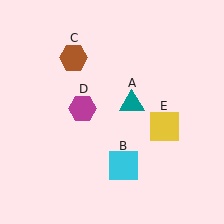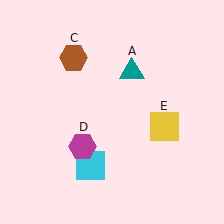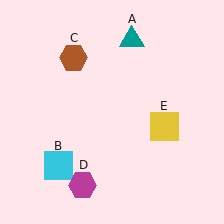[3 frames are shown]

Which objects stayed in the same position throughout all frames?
Brown hexagon (object C) and yellow square (object E) remained stationary.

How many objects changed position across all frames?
3 objects changed position: teal triangle (object A), cyan square (object B), magenta hexagon (object D).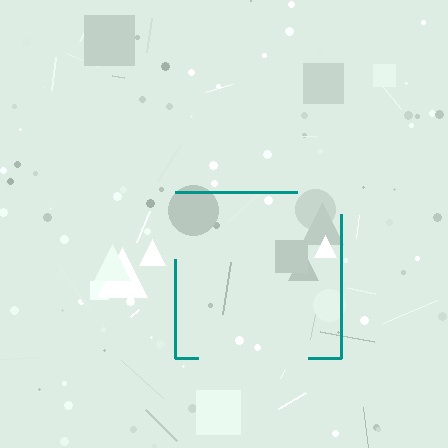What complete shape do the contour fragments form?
The contour fragments form a square.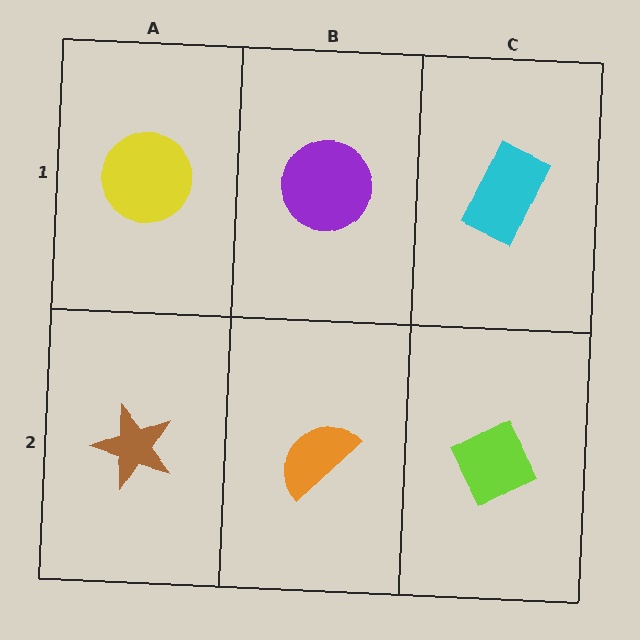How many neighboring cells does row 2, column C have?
2.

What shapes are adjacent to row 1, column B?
An orange semicircle (row 2, column B), a yellow circle (row 1, column A), a cyan rectangle (row 1, column C).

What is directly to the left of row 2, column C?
An orange semicircle.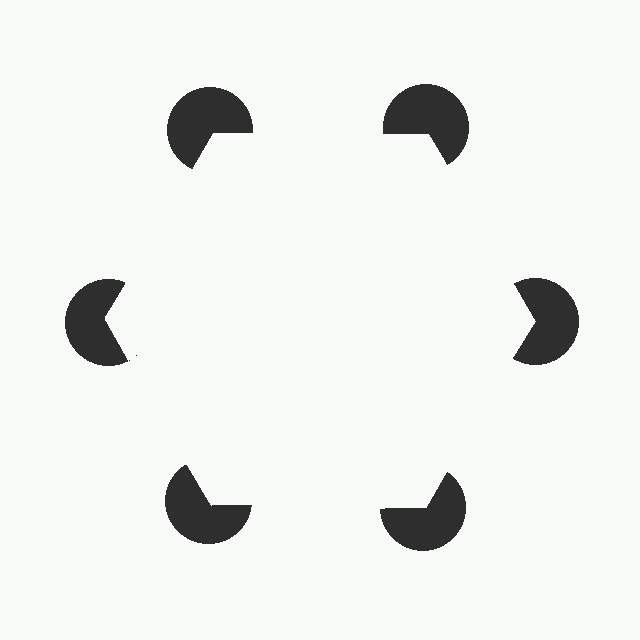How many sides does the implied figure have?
6 sides.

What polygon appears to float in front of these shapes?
An illusory hexagon — its edges are inferred from the aligned wedge cuts in the pac-man discs, not physically drawn.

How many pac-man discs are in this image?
There are 6 — one at each vertex of the illusory hexagon.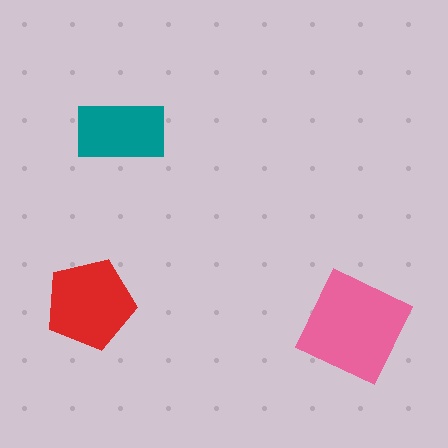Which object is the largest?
The pink square.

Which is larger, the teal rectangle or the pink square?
The pink square.